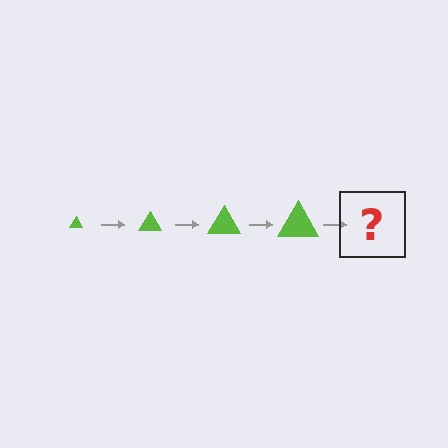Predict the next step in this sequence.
The next step is a lime triangle, larger than the previous one.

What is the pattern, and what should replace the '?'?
The pattern is that the triangle gets progressively larger each step. The '?' should be a lime triangle, larger than the previous one.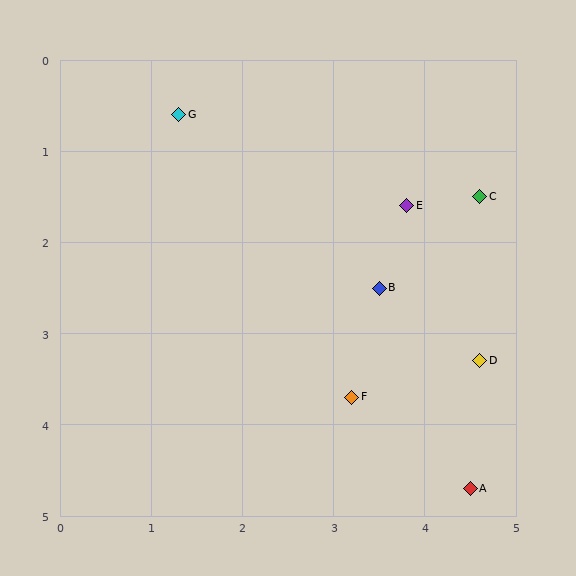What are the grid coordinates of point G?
Point G is at approximately (1.3, 0.6).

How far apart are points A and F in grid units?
Points A and F are about 1.6 grid units apart.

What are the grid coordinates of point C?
Point C is at approximately (4.6, 1.5).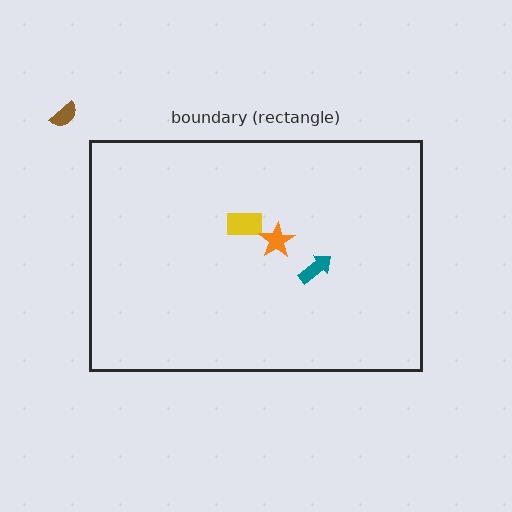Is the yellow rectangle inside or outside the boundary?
Inside.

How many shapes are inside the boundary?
3 inside, 1 outside.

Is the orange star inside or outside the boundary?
Inside.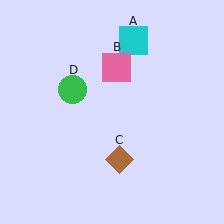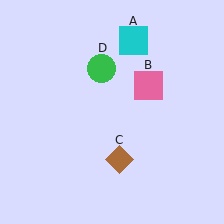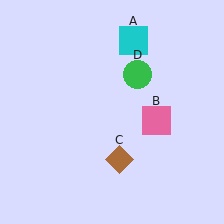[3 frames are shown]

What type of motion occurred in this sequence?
The pink square (object B), green circle (object D) rotated clockwise around the center of the scene.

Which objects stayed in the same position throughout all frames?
Cyan square (object A) and brown diamond (object C) remained stationary.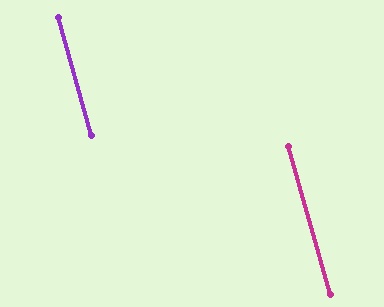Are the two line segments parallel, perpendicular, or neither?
Parallel — their directions differ by only 0.5°.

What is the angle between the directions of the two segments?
Approximately 1 degree.